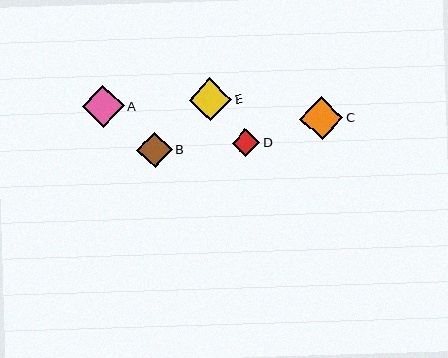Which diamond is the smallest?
Diamond D is the smallest with a size of approximately 27 pixels.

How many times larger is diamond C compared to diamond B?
Diamond C is approximately 1.2 times the size of diamond B.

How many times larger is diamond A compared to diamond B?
Diamond A is approximately 1.2 times the size of diamond B.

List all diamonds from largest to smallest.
From largest to smallest: C, E, A, B, D.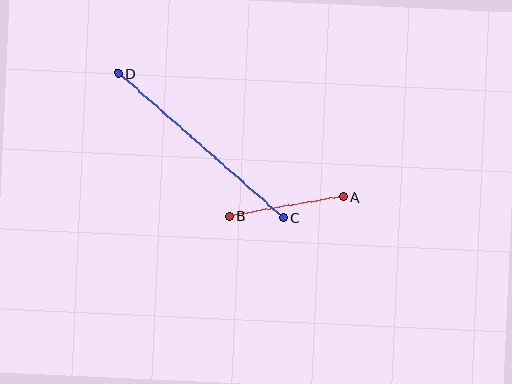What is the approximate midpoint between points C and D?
The midpoint is at approximately (201, 145) pixels.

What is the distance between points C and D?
The distance is approximately 219 pixels.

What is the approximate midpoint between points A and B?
The midpoint is at approximately (286, 206) pixels.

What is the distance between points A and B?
The distance is approximately 116 pixels.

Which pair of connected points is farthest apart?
Points C and D are farthest apart.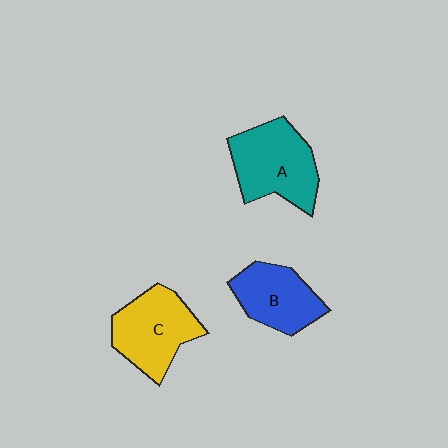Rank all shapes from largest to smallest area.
From largest to smallest: A (teal), C (yellow), B (blue).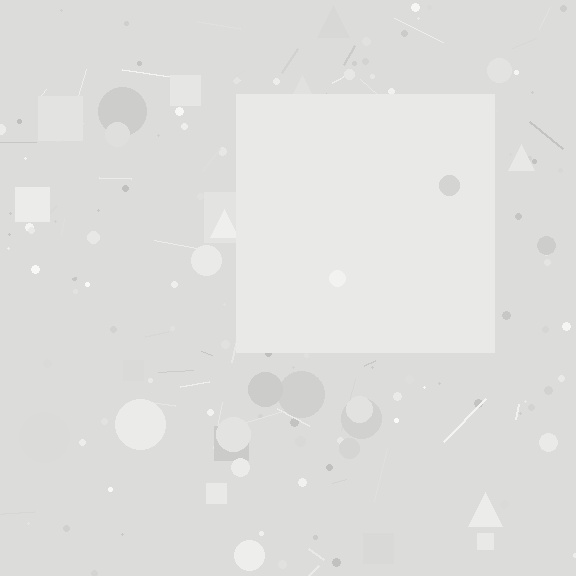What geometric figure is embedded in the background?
A square is embedded in the background.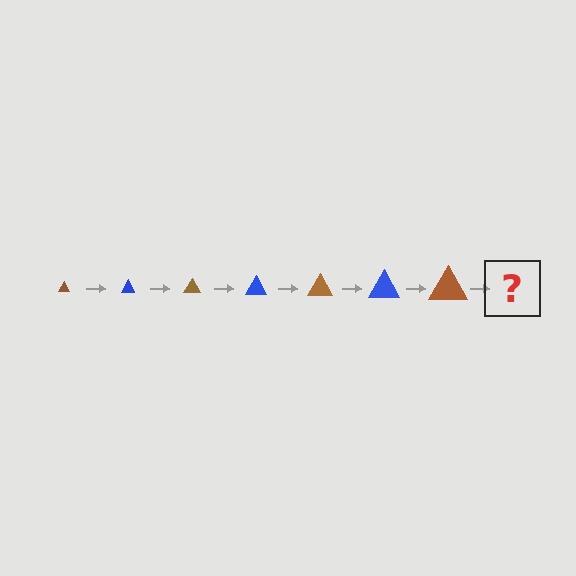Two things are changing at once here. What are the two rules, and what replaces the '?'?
The two rules are that the triangle grows larger each step and the color cycles through brown and blue. The '?' should be a blue triangle, larger than the previous one.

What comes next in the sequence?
The next element should be a blue triangle, larger than the previous one.